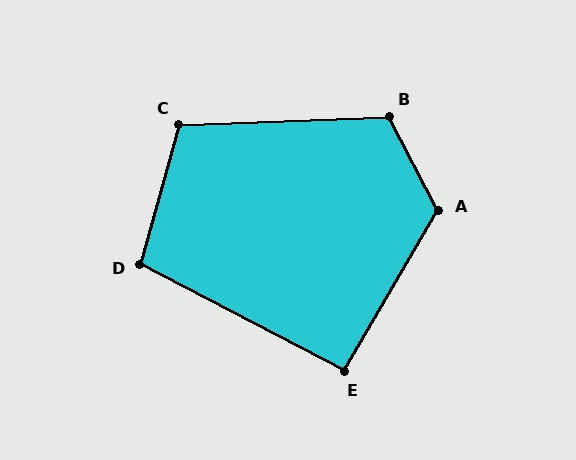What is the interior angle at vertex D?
Approximately 102 degrees (obtuse).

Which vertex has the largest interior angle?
A, at approximately 122 degrees.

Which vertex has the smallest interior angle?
E, at approximately 93 degrees.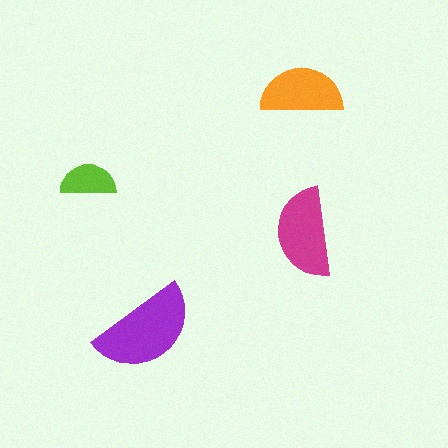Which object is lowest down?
The purple semicircle is bottommost.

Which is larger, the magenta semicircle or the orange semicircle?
The magenta one.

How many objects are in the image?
There are 4 objects in the image.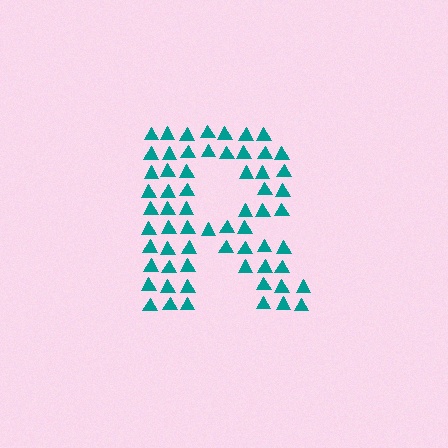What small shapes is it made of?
It is made of small triangles.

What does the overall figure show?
The overall figure shows the letter R.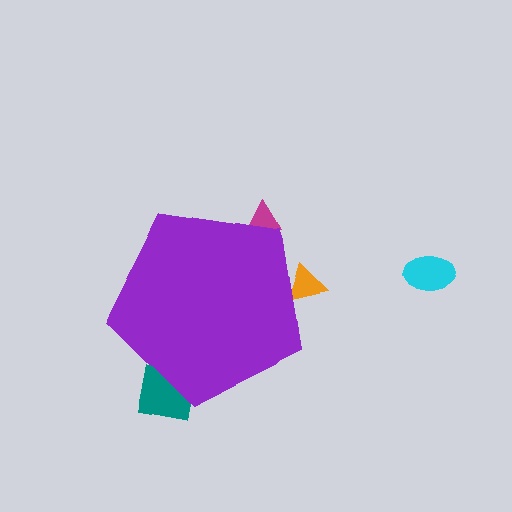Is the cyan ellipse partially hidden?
No, the cyan ellipse is fully visible.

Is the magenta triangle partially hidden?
Yes, the magenta triangle is partially hidden behind the purple pentagon.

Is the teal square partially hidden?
Yes, the teal square is partially hidden behind the purple pentagon.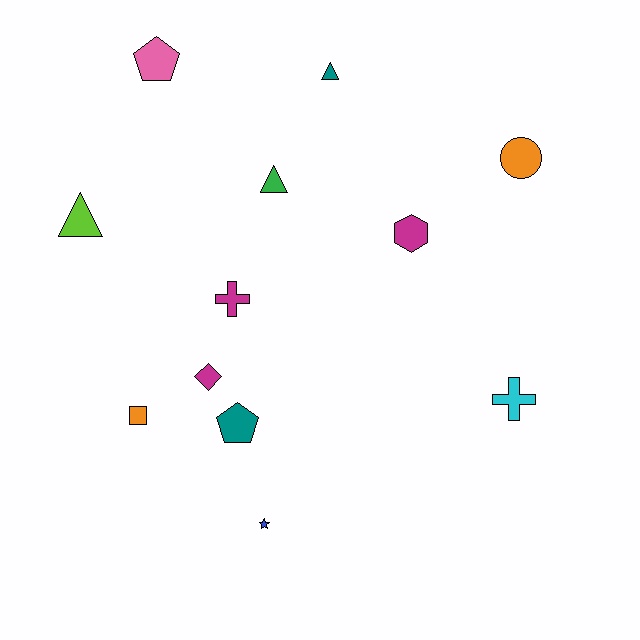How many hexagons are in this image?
There is 1 hexagon.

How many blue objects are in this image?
There is 1 blue object.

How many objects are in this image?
There are 12 objects.